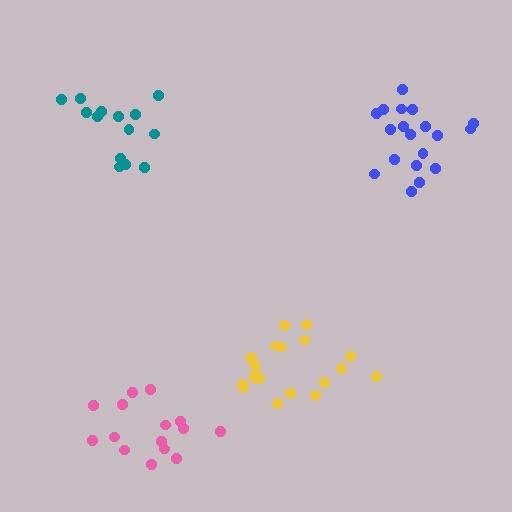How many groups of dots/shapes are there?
There are 4 groups.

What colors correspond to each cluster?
The clusters are colored: pink, yellow, blue, teal.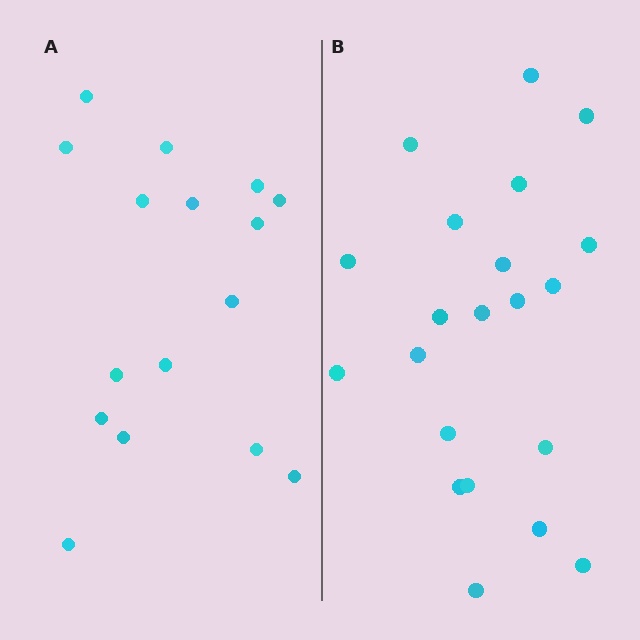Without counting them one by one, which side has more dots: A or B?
Region B (the right region) has more dots.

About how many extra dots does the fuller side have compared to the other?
Region B has about 5 more dots than region A.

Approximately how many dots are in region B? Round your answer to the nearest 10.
About 20 dots. (The exact count is 21, which rounds to 20.)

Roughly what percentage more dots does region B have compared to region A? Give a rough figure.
About 30% more.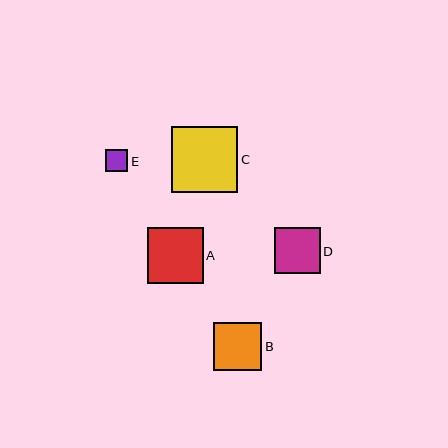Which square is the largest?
Square C is the largest with a size of approximately 66 pixels.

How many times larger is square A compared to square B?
Square A is approximately 1.2 times the size of square B.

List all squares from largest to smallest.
From largest to smallest: C, A, B, D, E.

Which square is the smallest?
Square E is the smallest with a size of approximately 22 pixels.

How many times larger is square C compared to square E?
Square C is approximately 3.0 times the size of square E.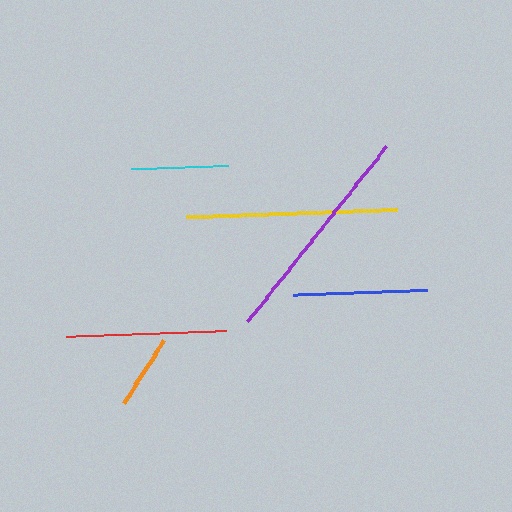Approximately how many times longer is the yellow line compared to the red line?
The yellow line is approximately 1.3 times the length of the red line.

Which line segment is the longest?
The purple line is the longest at approximately 223 pixels.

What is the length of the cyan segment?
The cyan segment is approximately 97 pixels long.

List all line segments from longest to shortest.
From longest to shortest: purple, yellow, red, blue, cyan, orange.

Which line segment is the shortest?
The orange line is the shortest at approximately 74 pixels.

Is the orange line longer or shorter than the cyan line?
The cyan line is longer than the orange line.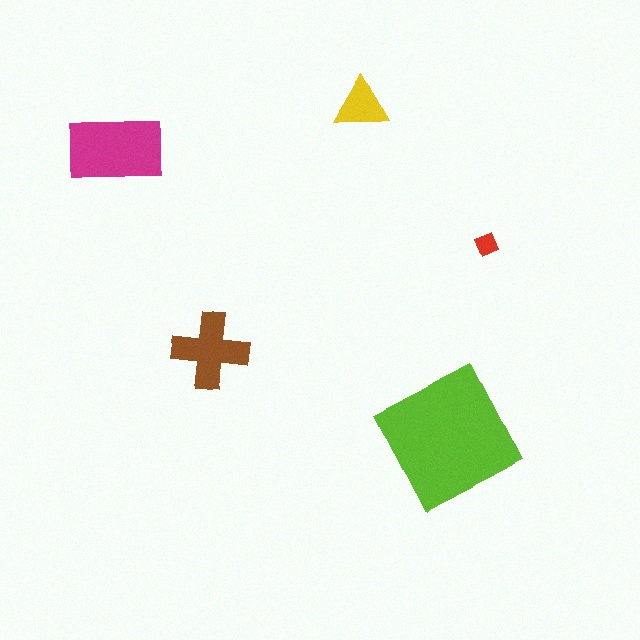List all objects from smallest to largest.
The red diamond, the yellow triangle, the brown cross, the magenta rectangle, the lime square.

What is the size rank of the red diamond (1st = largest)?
5th.